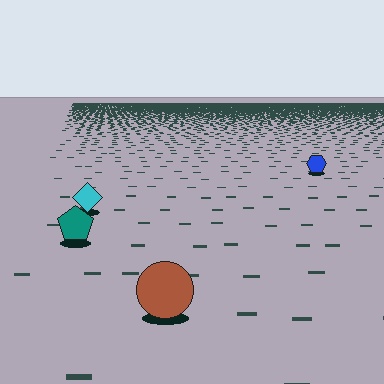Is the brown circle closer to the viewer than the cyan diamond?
Yes. The brown circle is closer — you can tell from the texture gradient: the ground texture is coarser near it.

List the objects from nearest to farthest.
From nearest to farthest: the brown circle, the teal pentagon, the cyan diamond, the blue hexagon.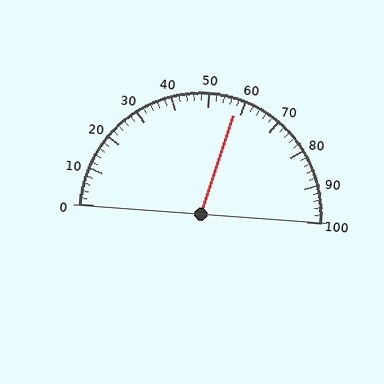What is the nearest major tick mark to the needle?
The nearest major tick mark is 60.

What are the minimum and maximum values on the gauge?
The gauge ranges from 0 to 100.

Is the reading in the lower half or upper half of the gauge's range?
The reading is in the upper half of the range (0 to 100).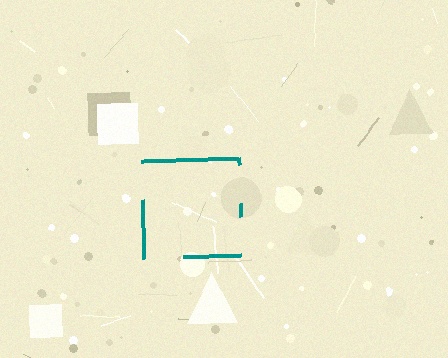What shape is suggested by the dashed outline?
The dashed outline suggests a square.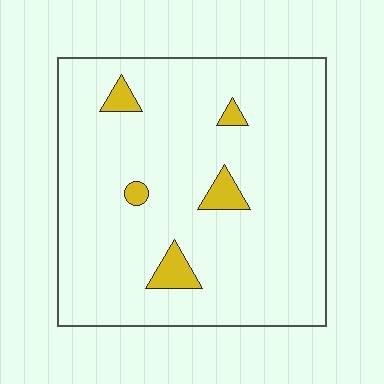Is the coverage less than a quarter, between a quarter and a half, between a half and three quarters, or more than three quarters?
Less than a quarter.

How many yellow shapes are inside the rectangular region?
5.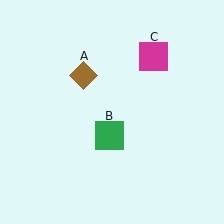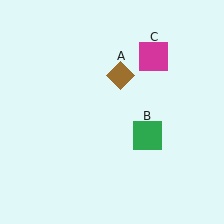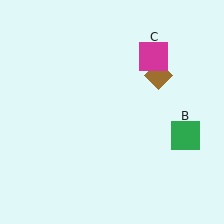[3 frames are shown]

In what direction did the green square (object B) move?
The green square (object B) moved right.